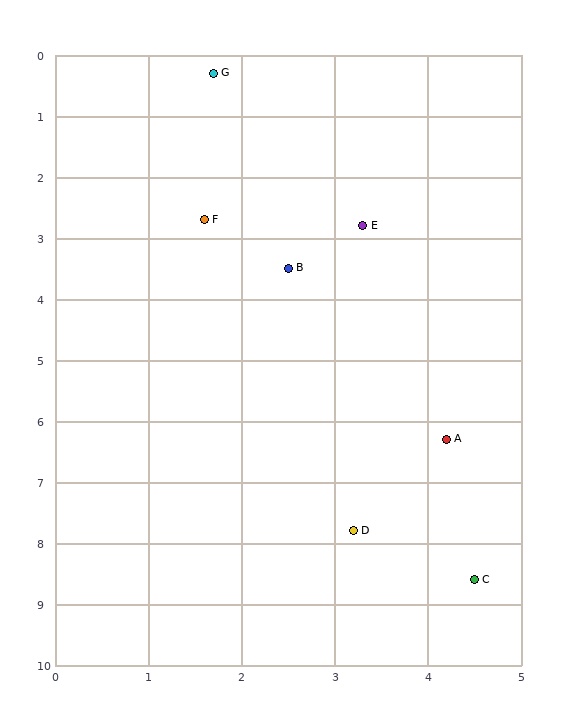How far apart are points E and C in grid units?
Points E and C are about 5.9 grid units apart.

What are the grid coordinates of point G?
Point G is at approximately (1.7, 0.3).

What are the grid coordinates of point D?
Point D is at approximately (3.2, 7.8).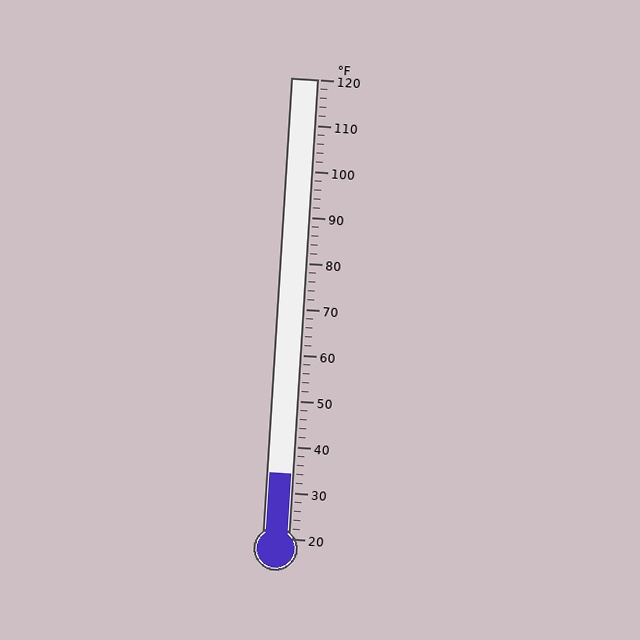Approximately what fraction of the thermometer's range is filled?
The thermometer is filled to approximately 15% of its range.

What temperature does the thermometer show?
The thermometer shows approximately 34°F.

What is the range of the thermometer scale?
The thermometer scale ranges from 20°F to 120°F.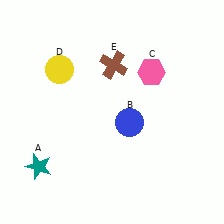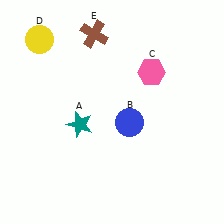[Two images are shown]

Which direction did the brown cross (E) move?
The brown cross (E) moved up.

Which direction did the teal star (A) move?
The teal star (A) moved up.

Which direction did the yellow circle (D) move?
The yellow circle (D) moved up.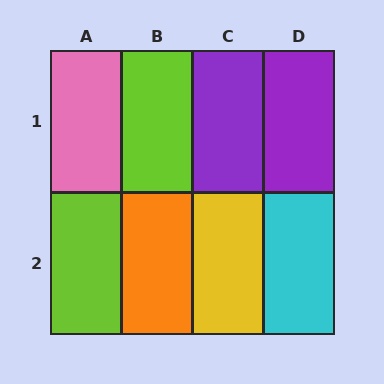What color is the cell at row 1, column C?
Purple.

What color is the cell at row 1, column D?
Purple.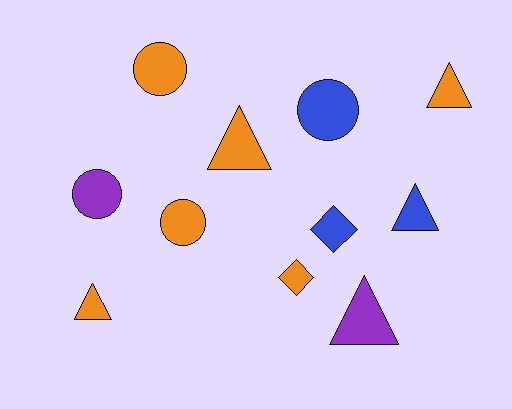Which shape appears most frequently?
Triangle, with 5 objects.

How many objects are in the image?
There are 11 objects.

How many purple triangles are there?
There is 1 purple triangle.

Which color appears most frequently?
Orange, with 6 objects.